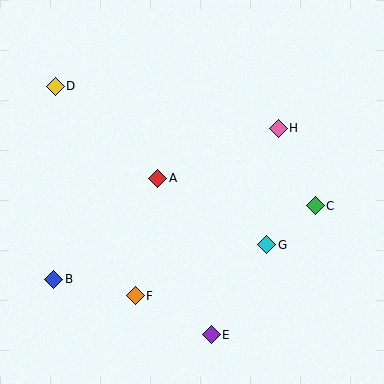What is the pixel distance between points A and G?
The distance between A and G is 128 pixels.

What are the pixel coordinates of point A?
Point A is at (158, 178).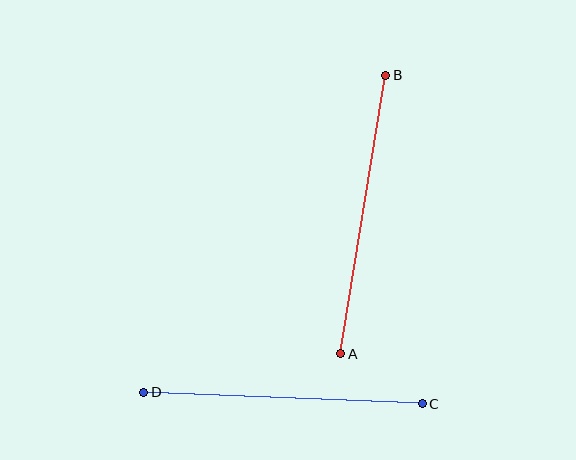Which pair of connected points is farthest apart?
Points A and B are farthest apart.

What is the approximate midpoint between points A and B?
The midpoint is at approximately (363, 215) pixels.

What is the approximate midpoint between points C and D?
The midpoint is at approximately (283, 398) pixels.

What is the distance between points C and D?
The distance is approximately 279 pixels.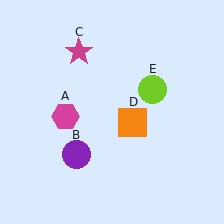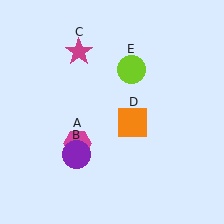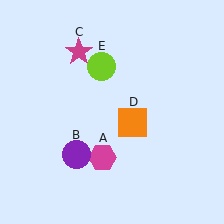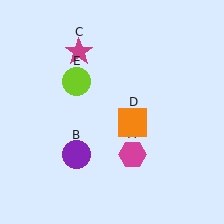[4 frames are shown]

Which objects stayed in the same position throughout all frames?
Purple circle (object B) and magenta star (object C) and orange square (object D) remained stationary.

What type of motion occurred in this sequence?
The magenta hexagon (object A), lime circle (object E) rotated counterclockwise around the center of the scene.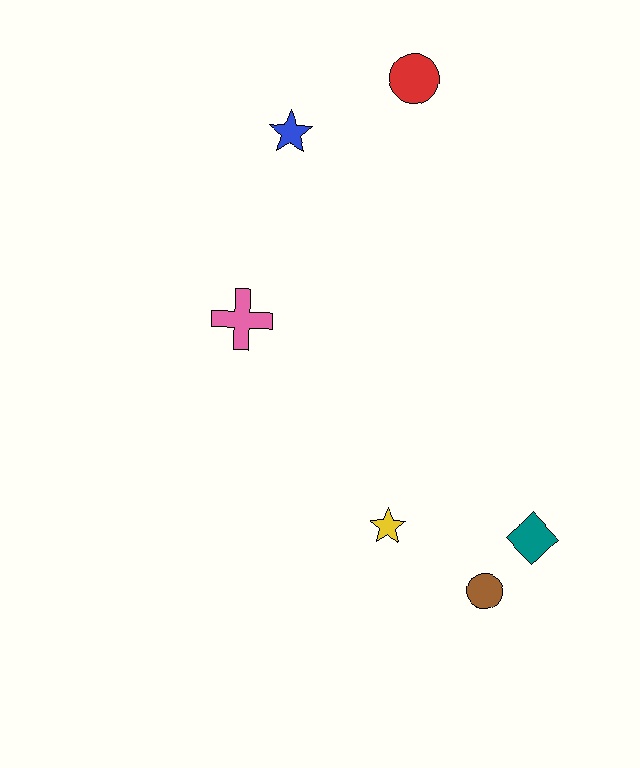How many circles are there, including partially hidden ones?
There are 2 circles.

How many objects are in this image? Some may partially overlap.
There are 6 objects.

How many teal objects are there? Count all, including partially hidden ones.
There is 1 teal object.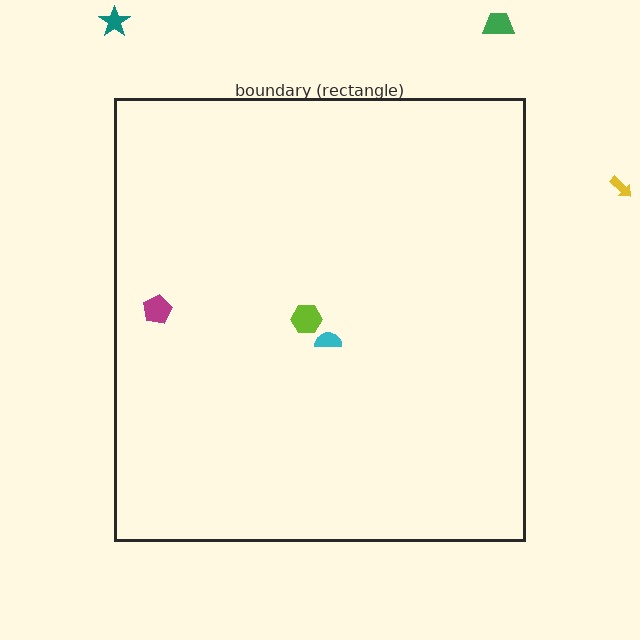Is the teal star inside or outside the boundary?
Outside.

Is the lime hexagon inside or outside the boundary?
Inside.